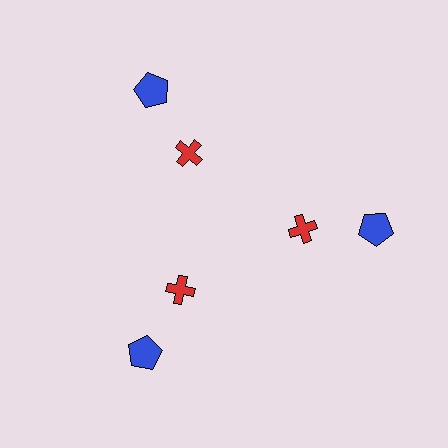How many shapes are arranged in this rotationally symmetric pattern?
There are 6 shapes, arranged in 3 groups of 2.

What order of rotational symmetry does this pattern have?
This pattern has 3-fold rotational symmetry.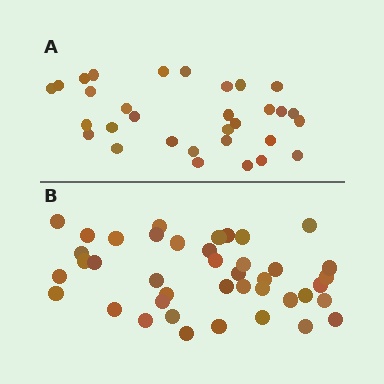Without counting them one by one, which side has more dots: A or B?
Region B (the bottom region) has more dots.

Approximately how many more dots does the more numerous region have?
Region B has roughly 10 or so more dots than region A.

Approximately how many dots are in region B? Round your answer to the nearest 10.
About 40 dots. (The exact count is 41, which rounds to 40.)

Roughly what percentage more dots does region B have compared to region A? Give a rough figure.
About 30% more.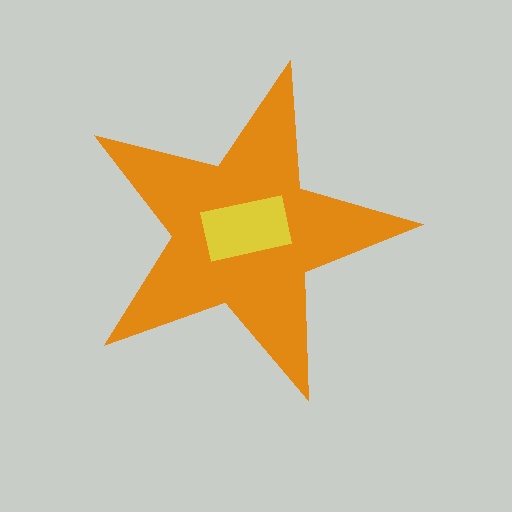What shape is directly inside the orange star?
The yellow rectangle.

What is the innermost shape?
The yellow rectangle.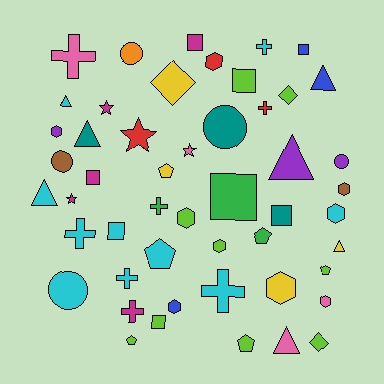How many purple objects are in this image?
There are 3 purple objects.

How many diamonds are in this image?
There are 3 diamonds.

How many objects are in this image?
There are 50 objects.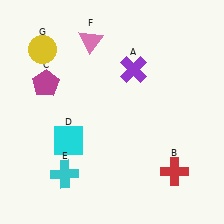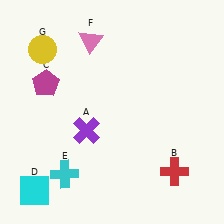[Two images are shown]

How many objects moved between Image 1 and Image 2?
2 objects moved between the two images.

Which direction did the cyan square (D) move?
The cyan square (D) moved down.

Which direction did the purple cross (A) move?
The purple cross (A) moved down.